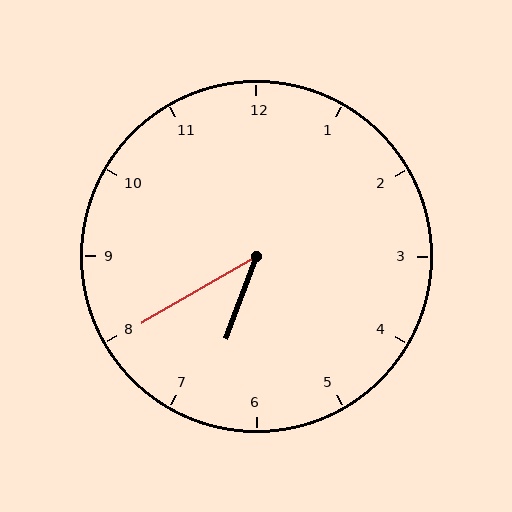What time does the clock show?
6:40.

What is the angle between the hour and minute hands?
Approximately 40 degrees.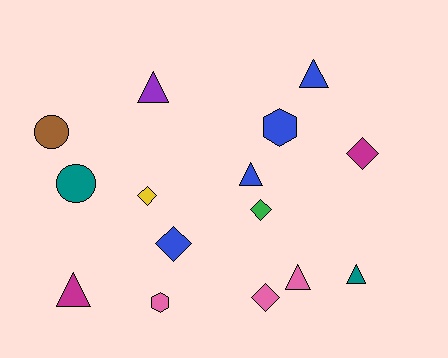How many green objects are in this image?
There is 1 green object.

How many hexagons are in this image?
There are 2 hexagons.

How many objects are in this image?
There are 15 objects.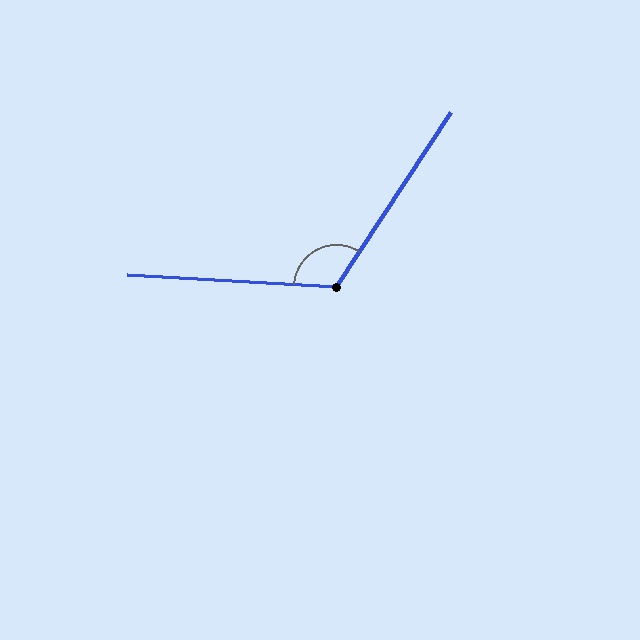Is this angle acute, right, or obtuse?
It is obtuse.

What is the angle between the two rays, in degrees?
Approximately 120 degrees.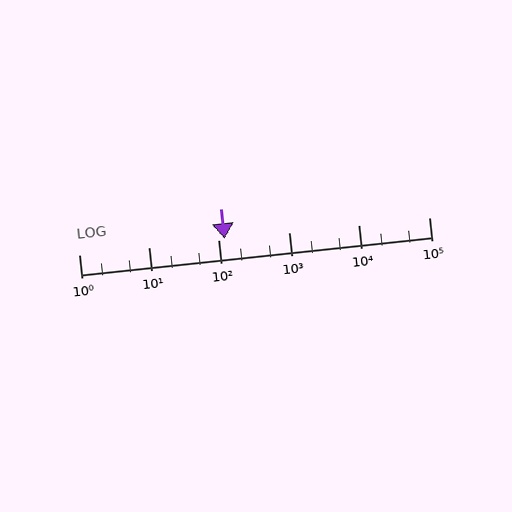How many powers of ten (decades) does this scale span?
The scale spans 5 decades, from 1 to 100000.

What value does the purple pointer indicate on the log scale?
The pointer indicates approximately 120.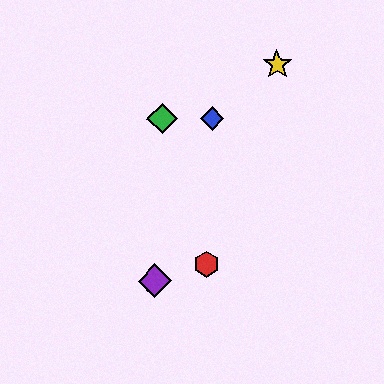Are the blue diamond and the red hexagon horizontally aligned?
No, the blue diamond is at y≈118 and the red hexagon is at y≈264.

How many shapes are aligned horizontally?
2 shapes (the blue diamond, the green diamond) are aligned horizontally.